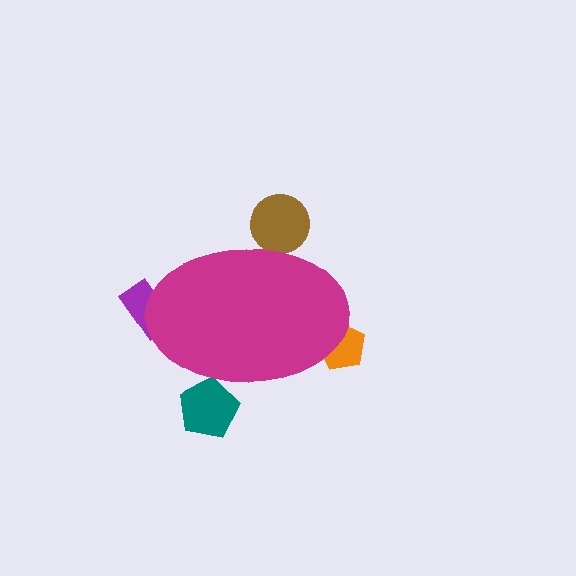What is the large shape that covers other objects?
A magenta ellipse.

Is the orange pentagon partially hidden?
Yes, the orange pentagon is partially hidden behind the magenta ellipse.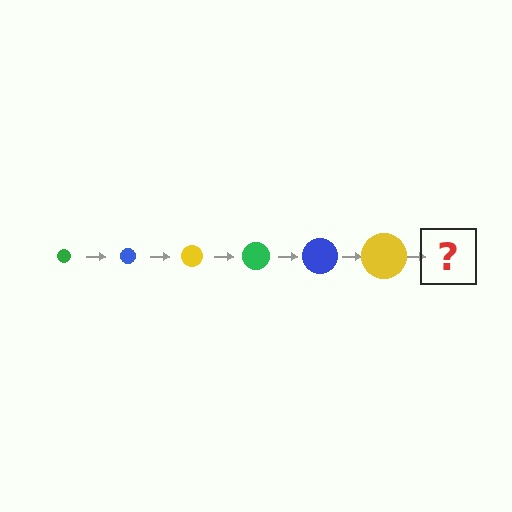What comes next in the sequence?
The next element should be a green circle, larger than the previous one.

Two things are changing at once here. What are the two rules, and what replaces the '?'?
The two rules are that the circle grows larger each step and the color cycles through green, blue, and yellow. The '?' should be a green circle, larger than the previous one.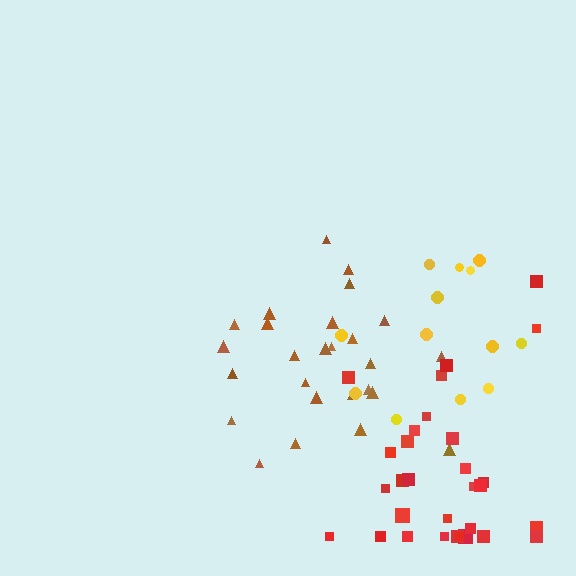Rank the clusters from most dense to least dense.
red, brown, yellow.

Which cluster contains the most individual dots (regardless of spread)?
Red (32).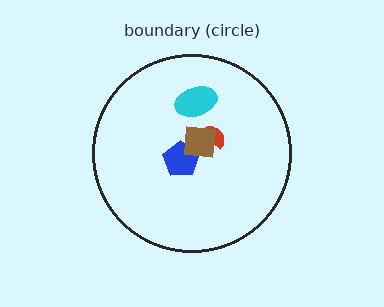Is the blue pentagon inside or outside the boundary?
Inside.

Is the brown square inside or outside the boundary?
Inside.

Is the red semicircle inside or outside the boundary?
Inside.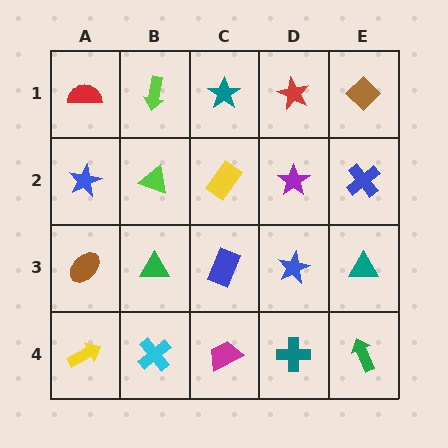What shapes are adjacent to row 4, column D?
A blue star (row 3, column D), a magenta trapezoid (row 4, column C), a green arrow (row 4, column E).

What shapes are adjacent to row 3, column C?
A yellow rectangle (row 2, column C), a magenta trapezoid (row 4, column C), a green triangle (row 3, column B), a blue star (row 3, column D).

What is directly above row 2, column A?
A red semicircle.